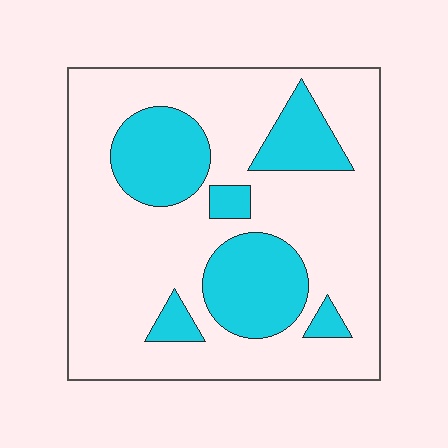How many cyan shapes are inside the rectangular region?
6.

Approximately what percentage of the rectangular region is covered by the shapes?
Approximately 25%.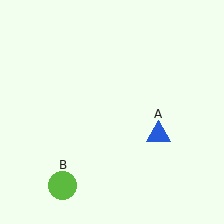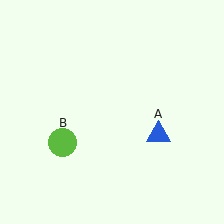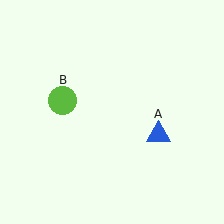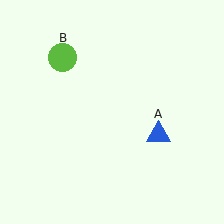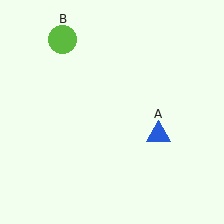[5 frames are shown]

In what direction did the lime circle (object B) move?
The lime circle (object B) moved up.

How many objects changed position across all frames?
1 object changed position: lime circle (object B).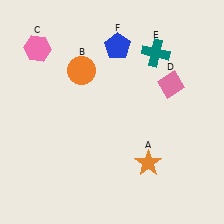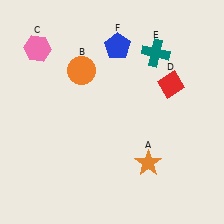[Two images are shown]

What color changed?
The diamond (D) changed from pink in Image 1 to red in Image 2.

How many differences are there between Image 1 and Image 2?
There is 1 difference between the two images.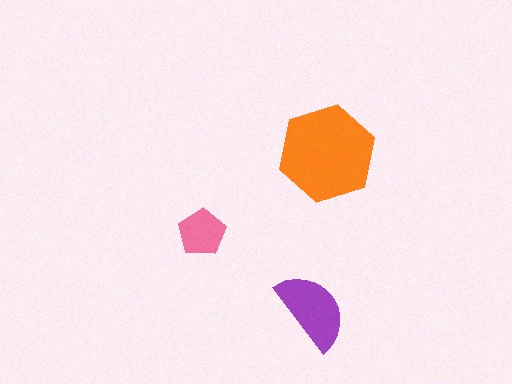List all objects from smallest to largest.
The pink pentagon, the purple semicircle, the orange hexagon.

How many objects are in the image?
There are 3 objects in the image.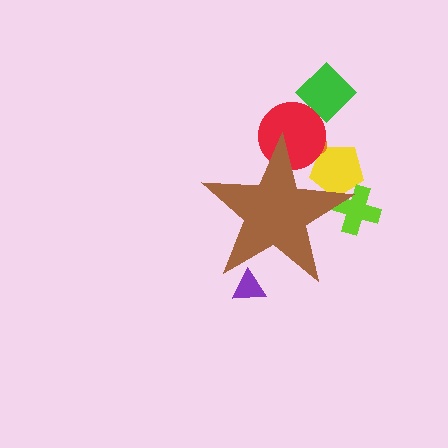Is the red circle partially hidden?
Yes, the red circle is partially hidden behind the brown star.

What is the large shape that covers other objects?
A brown star.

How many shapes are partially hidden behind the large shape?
5 shapes are partially hidden.